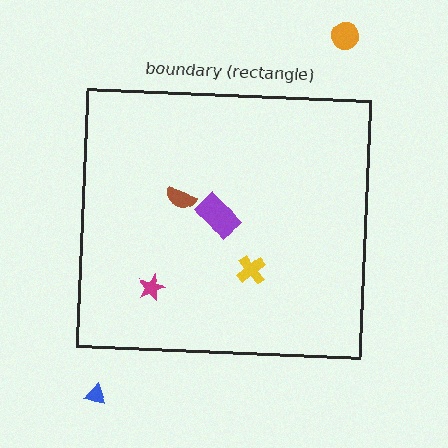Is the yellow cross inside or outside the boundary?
Inside.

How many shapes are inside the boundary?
4 inside, 2 outside.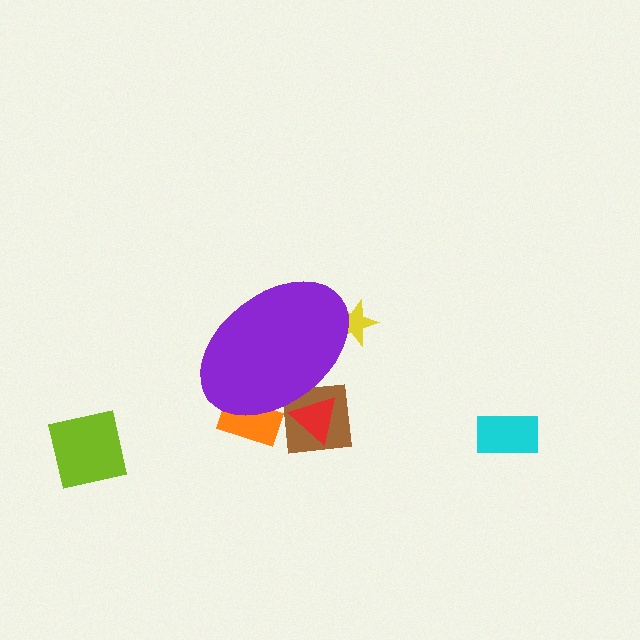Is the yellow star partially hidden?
Yes, the yellow star is partially hidden behind the purple ellipse.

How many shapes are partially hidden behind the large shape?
4 shapes are partially hidden.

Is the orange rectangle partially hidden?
Yes, the orange rectangle is partially hidden behind the purple ellipse.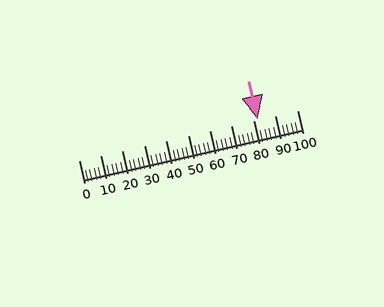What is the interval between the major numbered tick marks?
The major tick marks are spaced 10 units apart.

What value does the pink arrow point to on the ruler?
The pink arrow points to approximately 82.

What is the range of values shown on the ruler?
The ruler shows values from 0 to 100.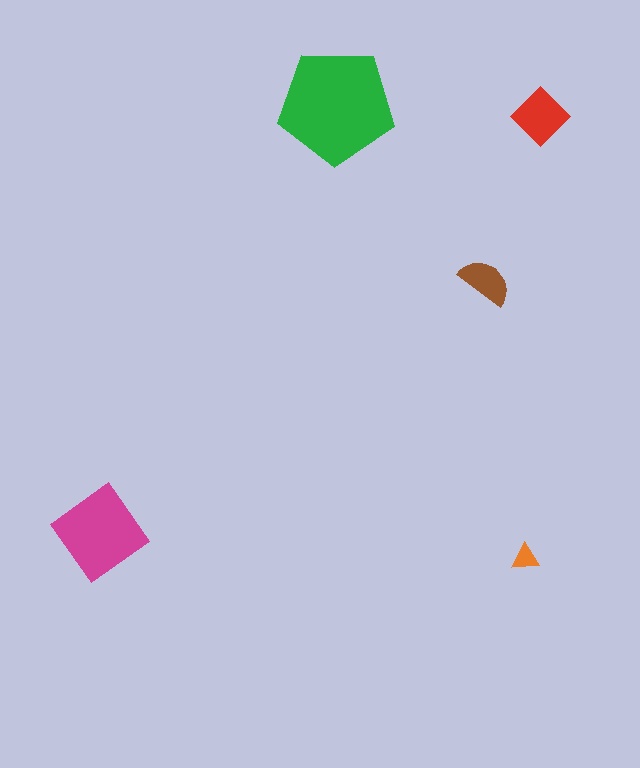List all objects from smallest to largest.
The orange triangle, the brown semicircle, the red diamond, the magenta diamond, the green pentagon.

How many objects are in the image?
There are 5 objects in the image.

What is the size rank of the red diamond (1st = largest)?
3rd.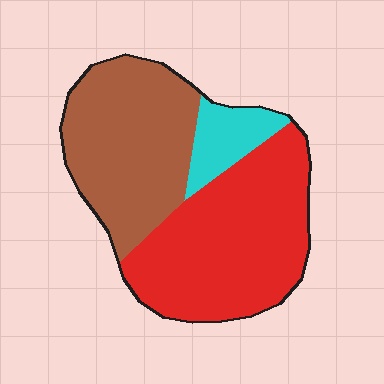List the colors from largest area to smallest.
From largest to smallest: red, brown, cyan.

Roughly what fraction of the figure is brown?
Brown covers about 40% of the figure.